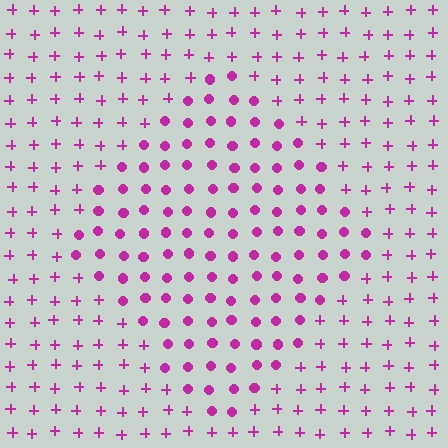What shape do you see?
I see a diamond.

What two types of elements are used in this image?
The image uses circles inside the diamond region and plus signs outside it.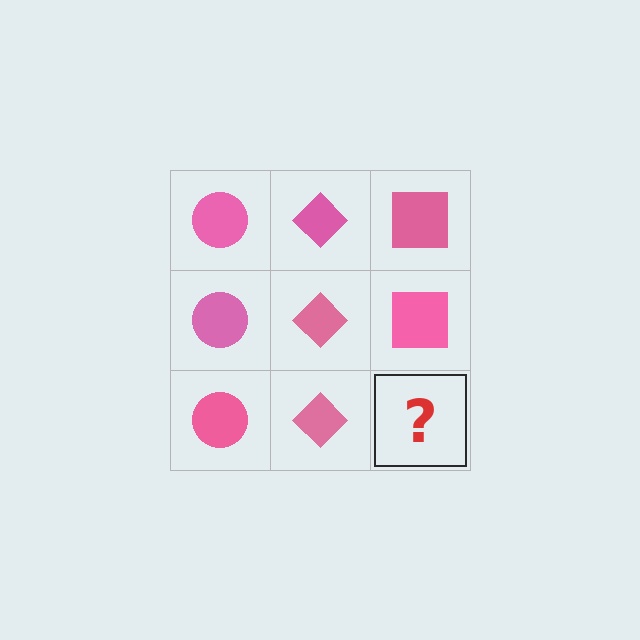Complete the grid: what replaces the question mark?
The question mark should be replaced with a pink square.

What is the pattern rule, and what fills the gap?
The rule is that each column has a consistent shape. The gap should be filled with a pink square.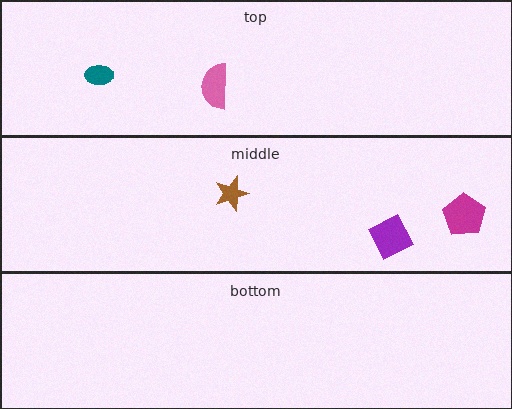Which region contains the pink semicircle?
The top region.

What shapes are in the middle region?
The purple diamond, the magenta pentagon, the brown star.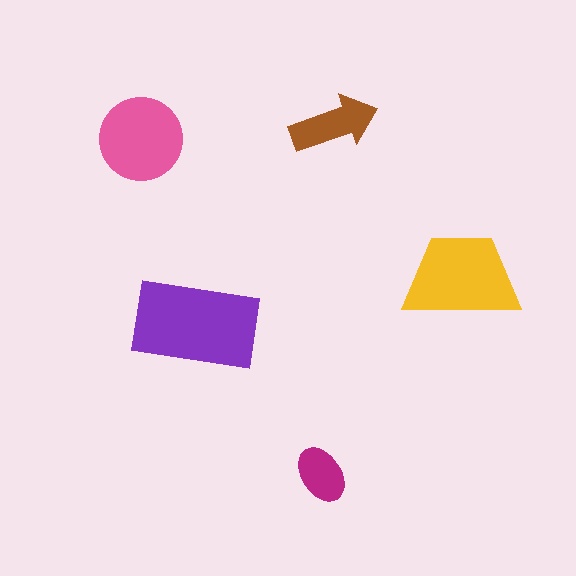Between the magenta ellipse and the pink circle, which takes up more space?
The pink circle.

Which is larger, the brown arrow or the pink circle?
The pink circle.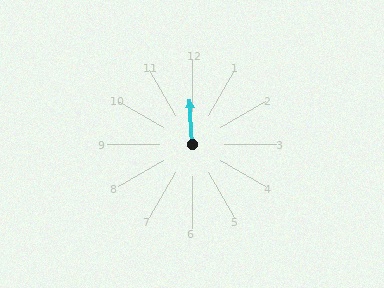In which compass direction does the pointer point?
North.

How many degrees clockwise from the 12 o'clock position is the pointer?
Approximately 357 degrees.